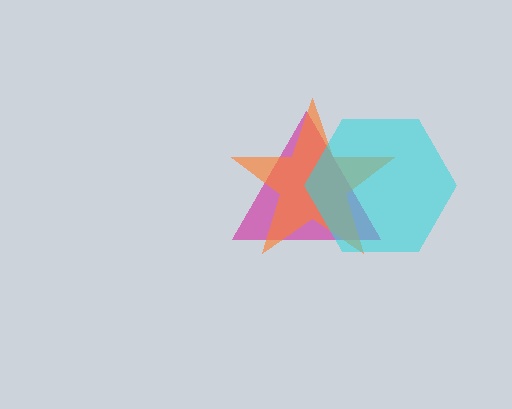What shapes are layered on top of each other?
The layered shapes are: a magenta triangle, an orange star, a cyan hexagon.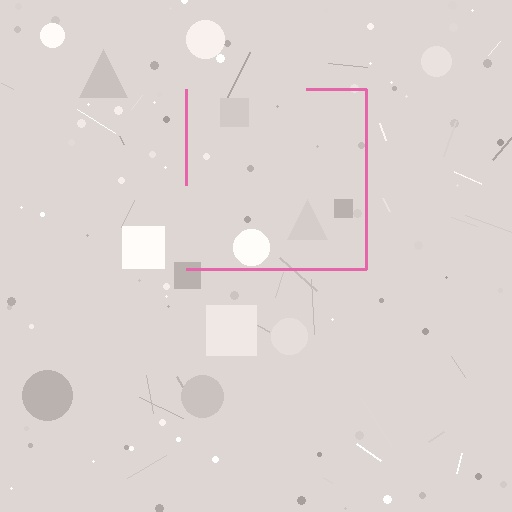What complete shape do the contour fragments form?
The contour fragments form a square.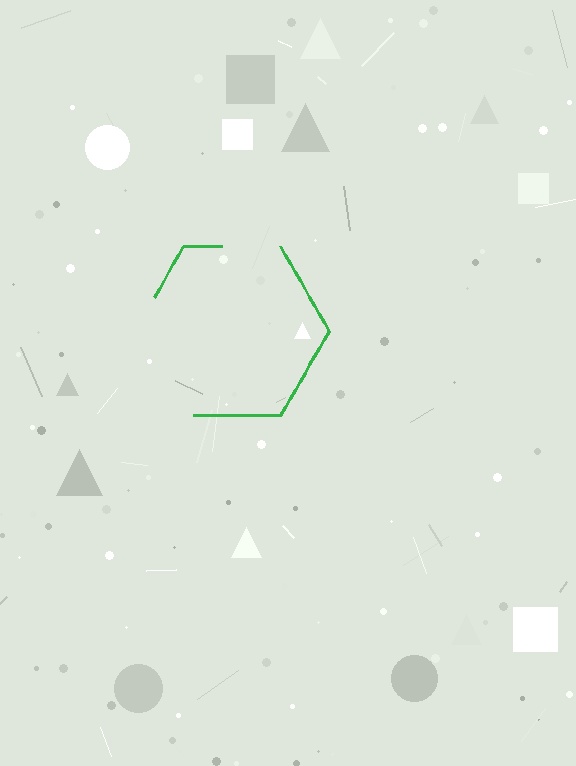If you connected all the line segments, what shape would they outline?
They would outline a hexagon.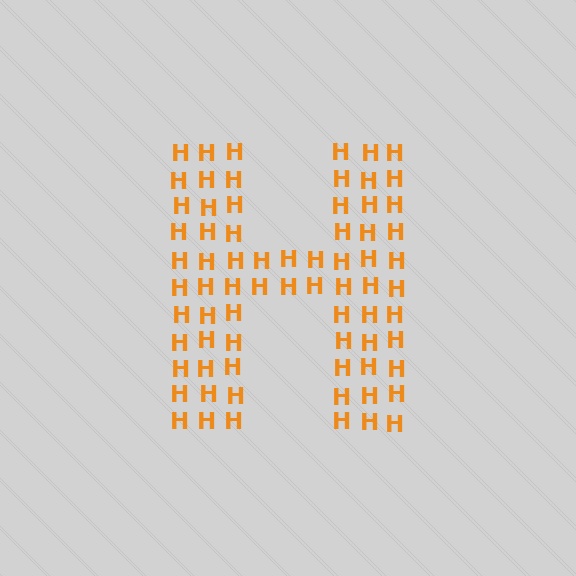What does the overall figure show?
The overall figure shows the letter H.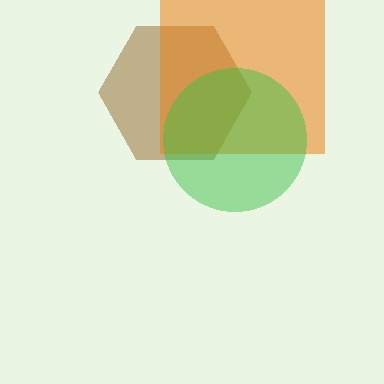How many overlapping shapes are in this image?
There are 3 overlapping shapes in the image.